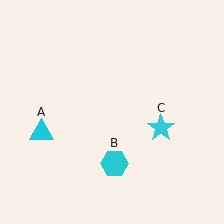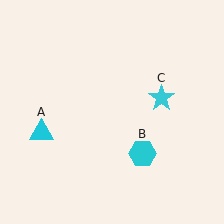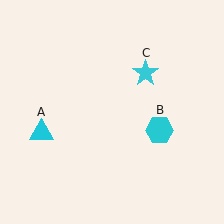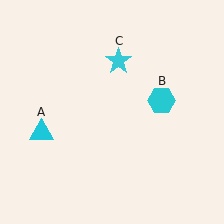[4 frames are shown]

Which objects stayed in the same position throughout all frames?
Cyan triangle (object A) remained stationary.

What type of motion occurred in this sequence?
The cyan hexagon (object B), cyan star (object C) rotated counterclockwise around the center of the scene.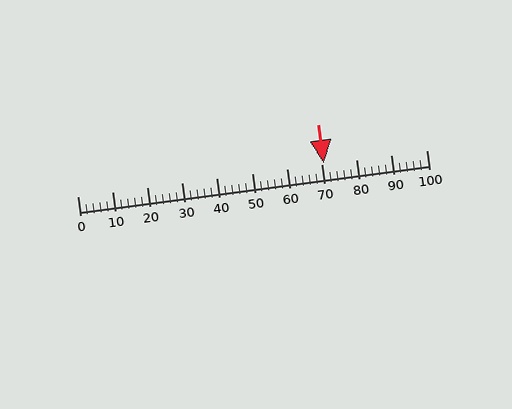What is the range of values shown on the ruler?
The ruler shows values from 0 to 100.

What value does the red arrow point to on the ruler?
The red arrow points to approximately 71.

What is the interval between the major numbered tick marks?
The major tick marks are spaced 10 units apart.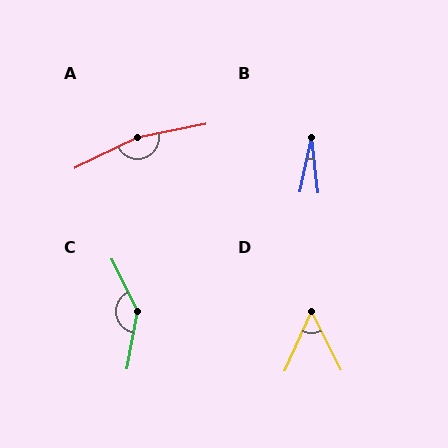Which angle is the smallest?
B, at approximately 19 degrees.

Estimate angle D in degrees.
Approximately 51 degrees.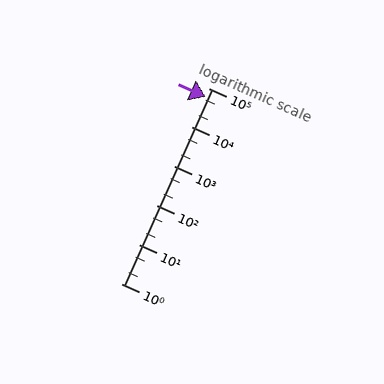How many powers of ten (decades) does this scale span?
The scale spans 5 decades, from 1 to 100000.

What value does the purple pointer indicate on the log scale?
The pointer indicates approximately 59000.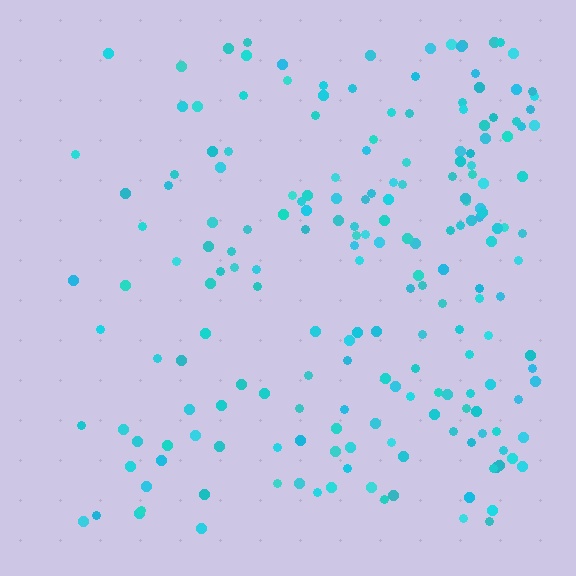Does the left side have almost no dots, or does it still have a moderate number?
Still a moderate number, just noticeably fewer than the right.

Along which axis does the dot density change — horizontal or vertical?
Horizontal.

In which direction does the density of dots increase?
From left to right, with the right side densest.